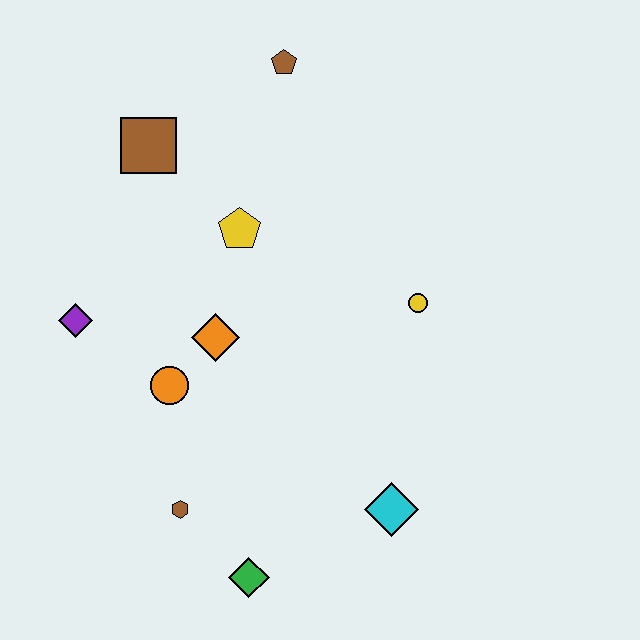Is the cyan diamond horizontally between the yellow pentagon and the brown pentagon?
No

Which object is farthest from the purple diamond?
The cyan diamond is farthest from the purple diamond.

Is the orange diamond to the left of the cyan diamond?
Yes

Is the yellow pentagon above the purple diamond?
Yes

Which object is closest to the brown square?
The yellow pentagon is closest to the brown square.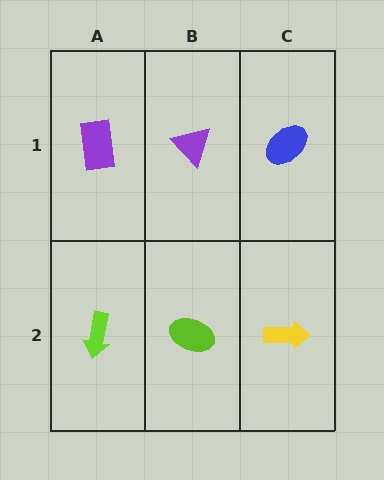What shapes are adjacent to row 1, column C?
A yellow arrow (row 2, column C), a purple triangle (row 1, column B).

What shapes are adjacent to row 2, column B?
A purple triangle (row 1, column B), a lime arrow (row 2, column A), a yellow arrow (row 2, column C).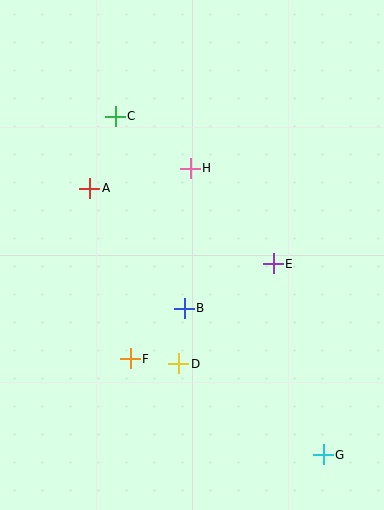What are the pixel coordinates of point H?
Point H is at (190, 168).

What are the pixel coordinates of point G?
Point G is at (323, 455).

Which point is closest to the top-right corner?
Point H is closest to the top-right corner.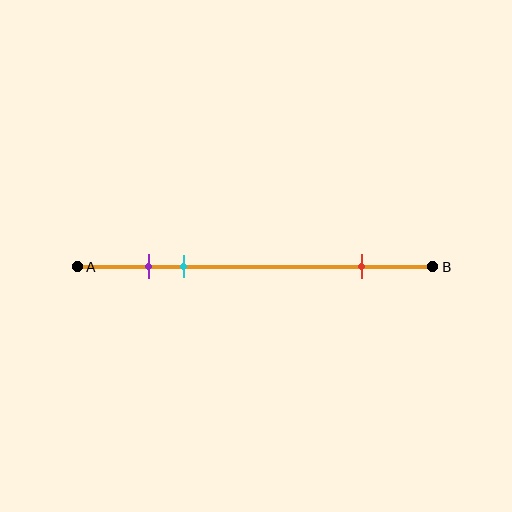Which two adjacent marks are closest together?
The purple and cyan marks are the closest adjacent pair.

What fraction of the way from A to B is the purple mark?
The purple mark is approximately 20% (0.2) of the way from A to B.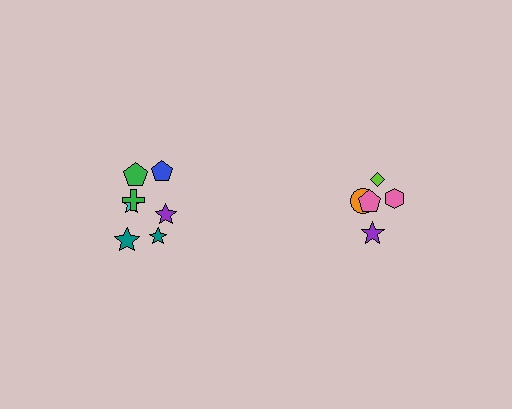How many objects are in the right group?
There are 5 objects.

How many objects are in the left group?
There are 7 objects.